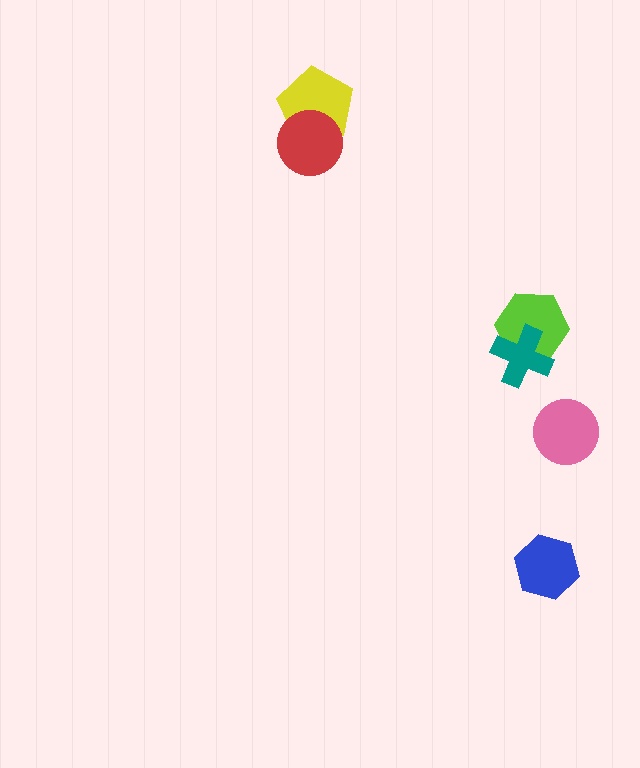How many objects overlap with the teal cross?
1 object overlaps with the teal cross.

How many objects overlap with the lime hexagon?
1 object overlaps with the lime hexagon.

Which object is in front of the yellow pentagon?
The red circle is in front of the yellow pentagon.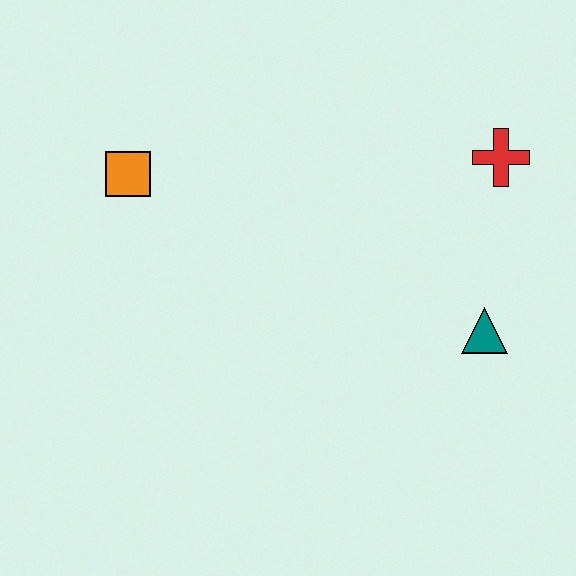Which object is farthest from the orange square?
The teal triangle is farthest from the orange square.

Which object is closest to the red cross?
The teal triangle is closest to the red cross.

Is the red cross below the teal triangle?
No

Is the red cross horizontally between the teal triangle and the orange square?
No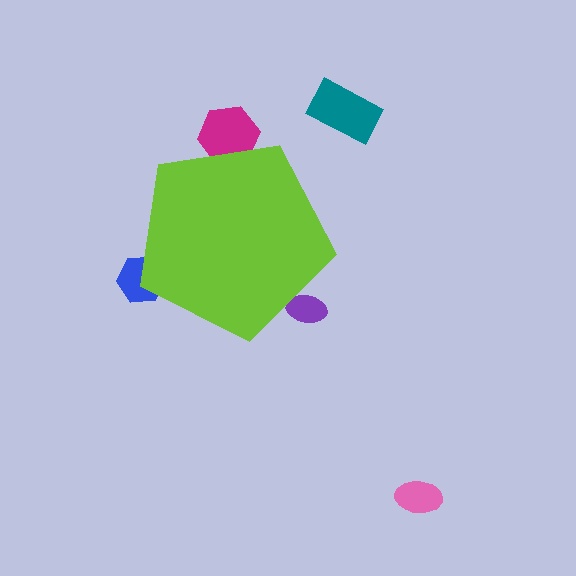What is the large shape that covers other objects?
A lime pentagon.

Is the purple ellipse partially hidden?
Yes, the purple ellipse is partially hidden behind the lime pentagon.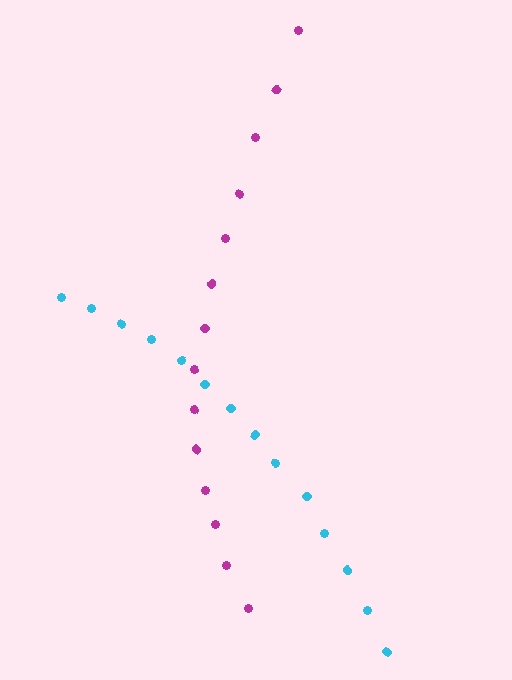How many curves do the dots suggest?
There are 2 distinct paths.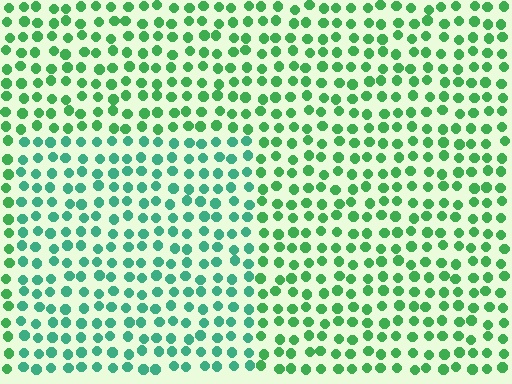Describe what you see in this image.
The image is filled with small green elements in a uniform arrangement. A rectangle-shaped region is visible where the elements are tinted to a slightly different hue, forming a subtle color boundary.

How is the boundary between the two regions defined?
The boundary is defined purely by a slight shift in hue (about 29 degrees). Spacing, size, and orientation are identical on both sides.